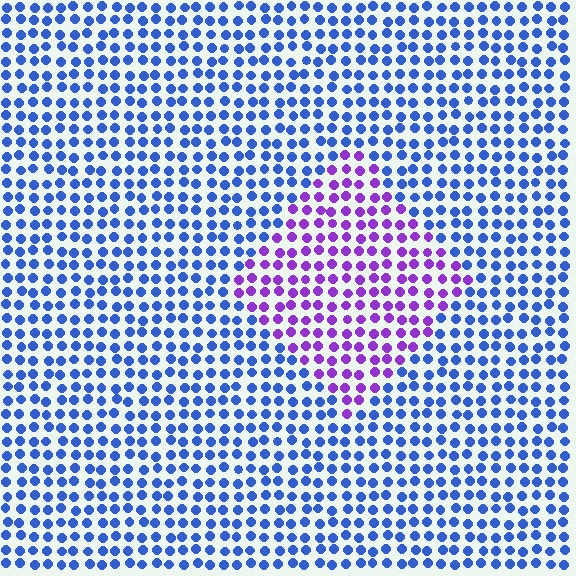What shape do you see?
I see a diamond.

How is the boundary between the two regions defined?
The boundary is defined purely by a slight shift in hue (about 55 degrees). Spacing, size, and orientation are identical on both sides.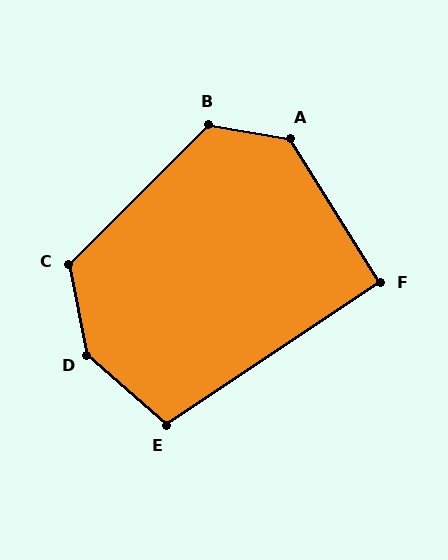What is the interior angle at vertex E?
Approximately 105 degrees (obtuse).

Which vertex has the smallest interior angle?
F, at approximately 92 degrees.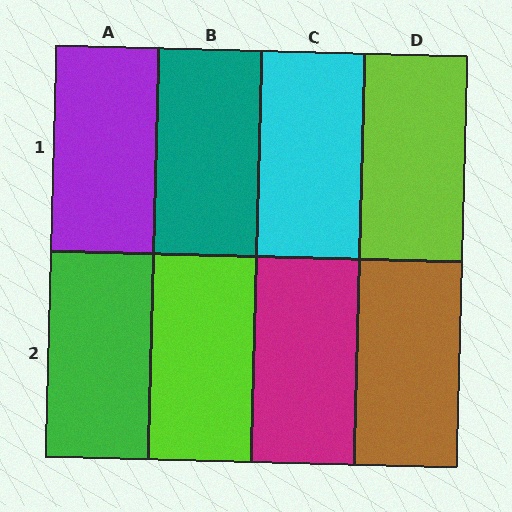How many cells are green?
1 cell is green.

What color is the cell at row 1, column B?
Teal.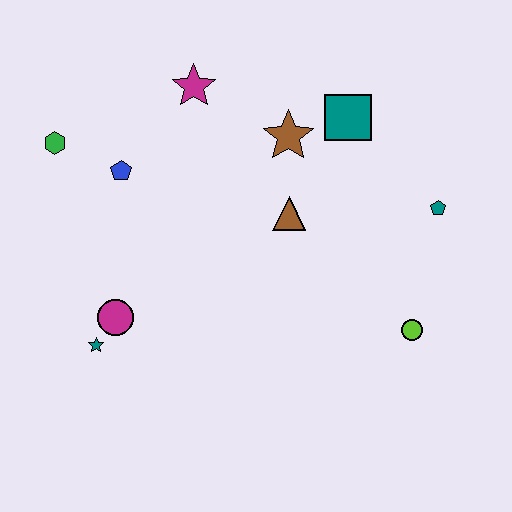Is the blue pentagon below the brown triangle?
No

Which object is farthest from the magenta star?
The lime circle is farthest from the magenta star.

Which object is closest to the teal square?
The brown star is closest to the teal square.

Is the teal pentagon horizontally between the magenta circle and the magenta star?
No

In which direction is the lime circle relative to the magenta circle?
The lime circle is to the right of the magenta circle.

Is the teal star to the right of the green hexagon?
Yes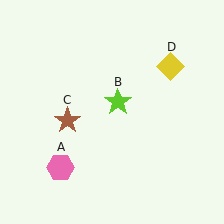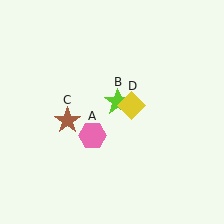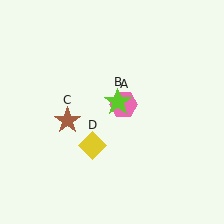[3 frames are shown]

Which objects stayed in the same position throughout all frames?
Lime star (object B) and brown star (object C) remained stationary.